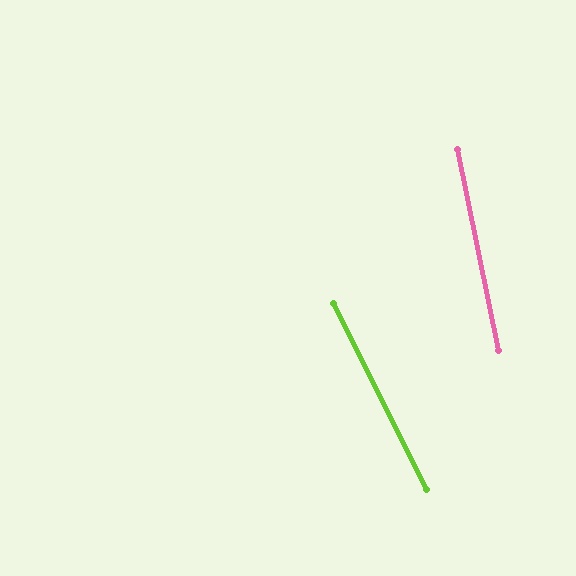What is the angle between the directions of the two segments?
Approximately 15 degrees.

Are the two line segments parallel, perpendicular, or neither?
Neither parallel nor perpendicular — they differ by about 15°.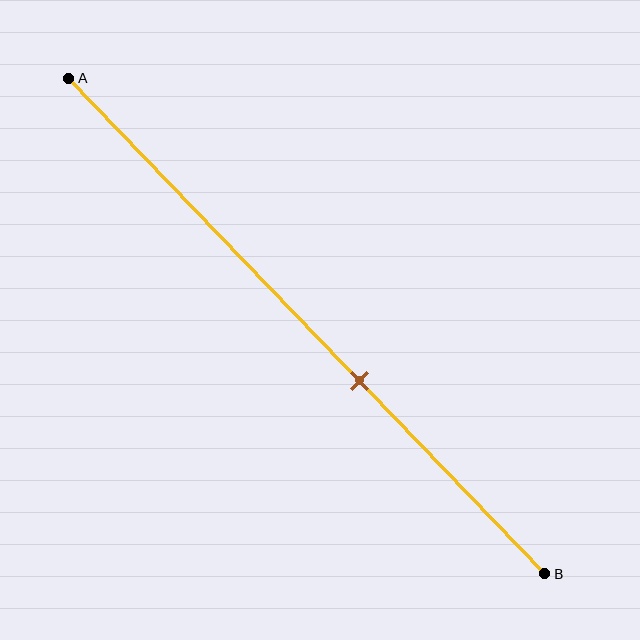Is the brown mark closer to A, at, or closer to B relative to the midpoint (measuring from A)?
The brown mark is closer to point B than the midpoint of segment AB.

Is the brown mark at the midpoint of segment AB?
No, the mark is at about 60% from A, not at the 50% midpoint.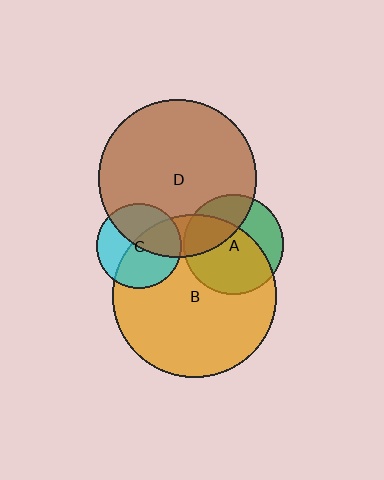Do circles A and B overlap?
Yes.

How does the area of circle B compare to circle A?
Approximately 2.7 times.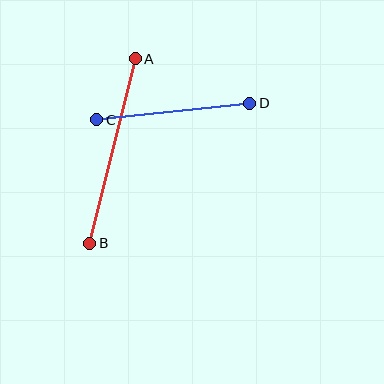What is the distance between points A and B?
The distance is approximately 190 pixels.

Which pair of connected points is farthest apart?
Points A and B are farthest apart.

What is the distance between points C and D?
The distance is approximately 154 pixels.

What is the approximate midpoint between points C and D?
The midpoint is at approximately (173, 111) pixels.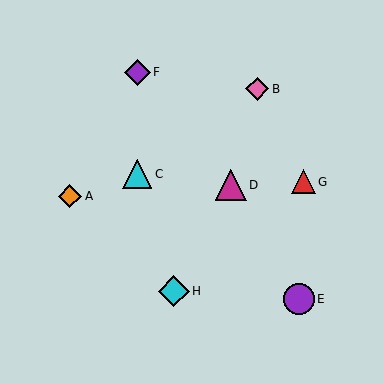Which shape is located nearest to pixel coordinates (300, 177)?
The red triangle (labeled G) at (304, 182) is nearest to that location.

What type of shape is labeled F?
Shape F is a purple diamond.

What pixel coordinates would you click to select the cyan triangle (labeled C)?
Click at (137, 174) to select the cyan triangle C.